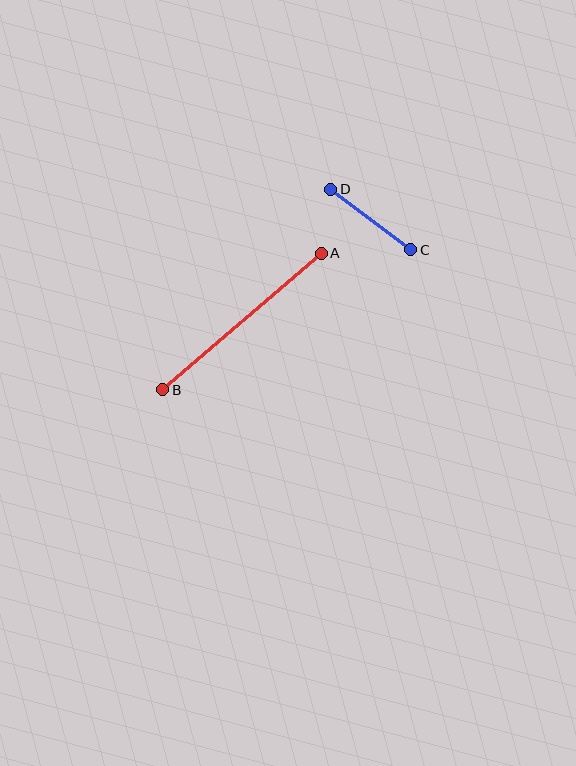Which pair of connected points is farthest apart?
Points A and B are farthest apart.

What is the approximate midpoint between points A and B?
The midpoint is at approximately (242, 322) pixels.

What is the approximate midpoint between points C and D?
The midpoint is at approximately (371, 219) pixels.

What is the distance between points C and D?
The distance is approximately 100 pixels.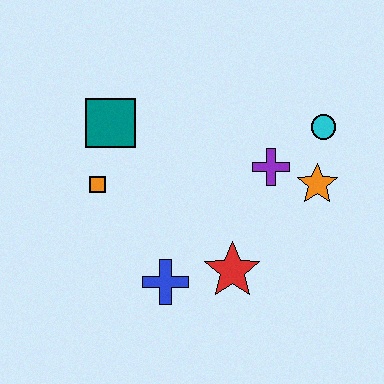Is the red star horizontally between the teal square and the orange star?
Yes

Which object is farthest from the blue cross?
The cyan circle is farthest from the blue cross.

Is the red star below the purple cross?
Yes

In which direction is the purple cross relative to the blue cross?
The purple cross is above the blue cross.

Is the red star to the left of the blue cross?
No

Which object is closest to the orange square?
The teal square is closest to the orange square.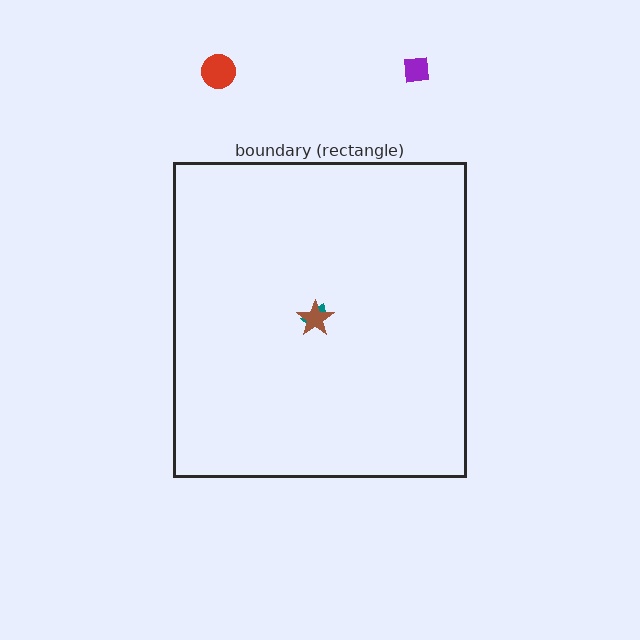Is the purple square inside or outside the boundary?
Outside.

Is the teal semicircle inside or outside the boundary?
Inside.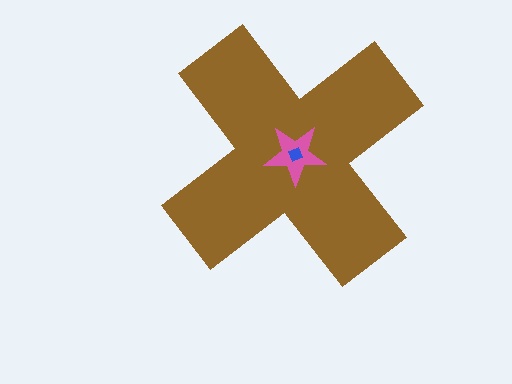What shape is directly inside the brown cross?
The pink star.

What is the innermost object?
The blue diamond.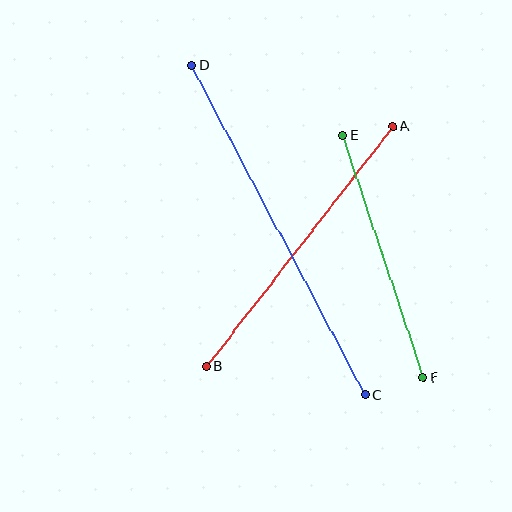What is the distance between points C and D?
The distance is approximately 372 pixels.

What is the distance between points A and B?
The distance is approximately 304 pixels.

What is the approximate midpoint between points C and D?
The midpoint is at approximately (279, 230) pixels.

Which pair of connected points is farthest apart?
Points C and D are farthest apart.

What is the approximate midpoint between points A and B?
The midpoint is at approximately (299, 246) pixels.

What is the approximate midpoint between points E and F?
The midpoint is at approximately (383, 257) pixels.